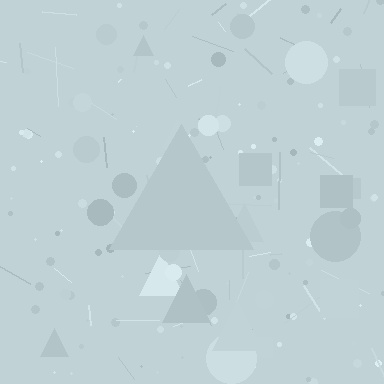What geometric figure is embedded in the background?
A triangle is embedded in the background.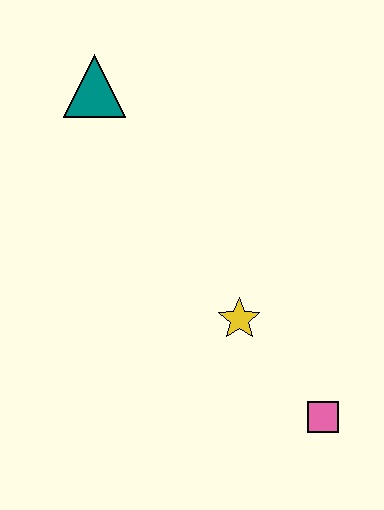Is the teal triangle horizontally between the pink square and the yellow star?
No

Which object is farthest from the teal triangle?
The pink square is farthest from the teal triangle.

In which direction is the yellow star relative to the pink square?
The yellow star is above the pink square.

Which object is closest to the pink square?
The yellow star is closest to the pink square.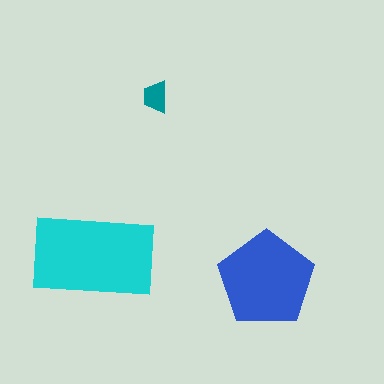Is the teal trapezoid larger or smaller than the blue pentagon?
Smaller.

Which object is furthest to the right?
The blue pentagon is rightmost.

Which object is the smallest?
The teal trapezoid.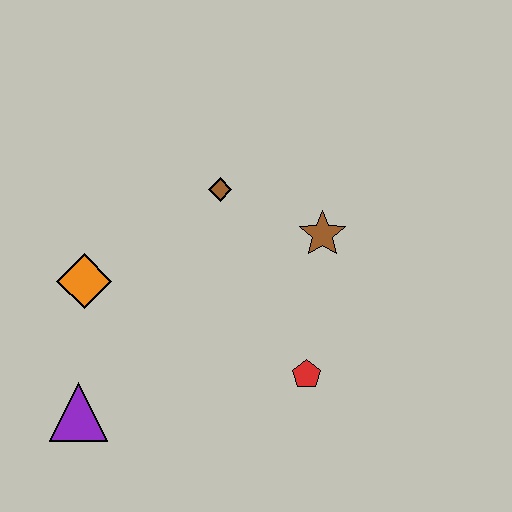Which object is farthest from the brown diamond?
The purple triangle is farthest from the brown diamond.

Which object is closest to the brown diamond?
The brown star is closest to the brown diamond.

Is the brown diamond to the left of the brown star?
Yes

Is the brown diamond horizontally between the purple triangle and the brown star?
Yes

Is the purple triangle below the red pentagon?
Yes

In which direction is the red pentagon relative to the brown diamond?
The red pentagon is below the brown diamond.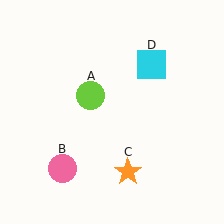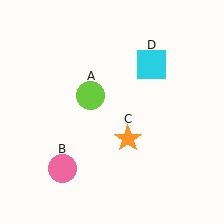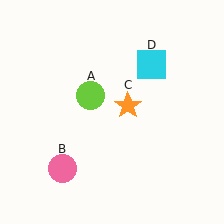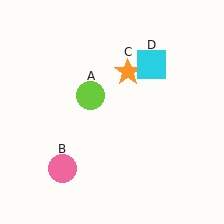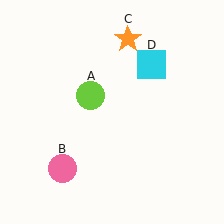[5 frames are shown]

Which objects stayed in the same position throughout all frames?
Lime circle (object A) and pink circle (object B) and cyan square (object D) remained stationary.